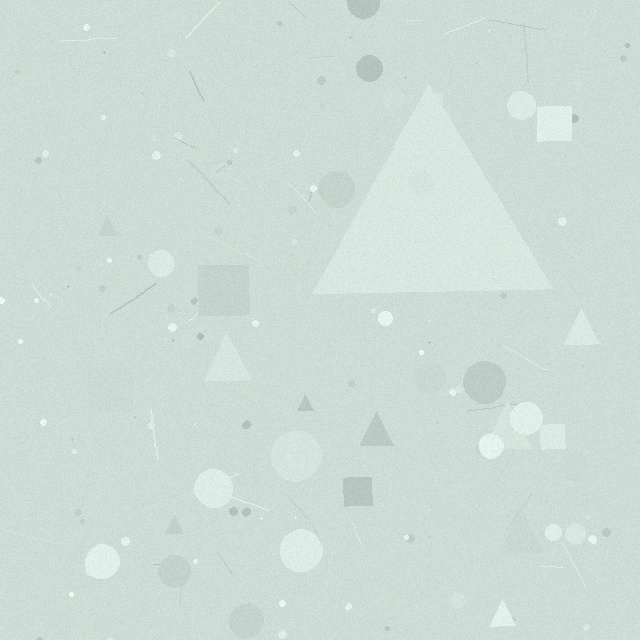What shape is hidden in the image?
A triangle is hidden in the image.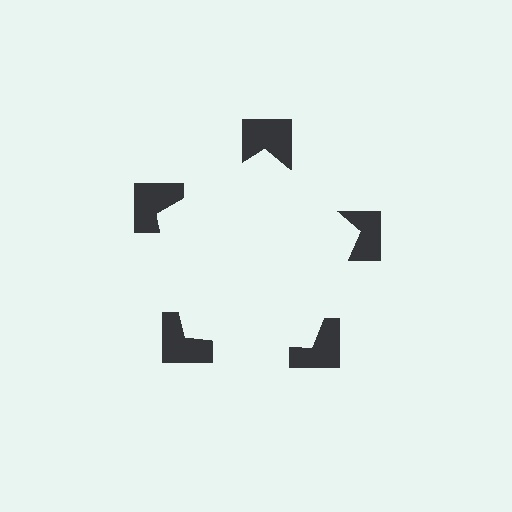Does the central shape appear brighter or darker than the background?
It typically appears slightly brighter than the background, even though no actual brightness change is drawn.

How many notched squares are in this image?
There are 5 — one at each vertex of the illusory pentagon.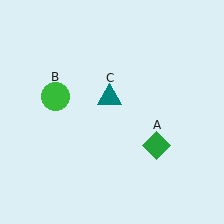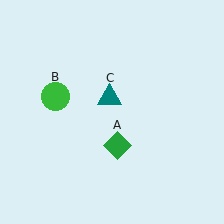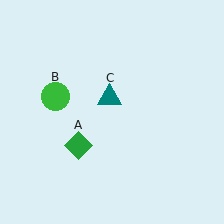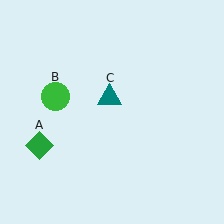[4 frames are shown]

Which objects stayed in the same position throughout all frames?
Green circle (object B) and teal triangle (object C) remained stationary.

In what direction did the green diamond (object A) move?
The green diamond (object A) moved left.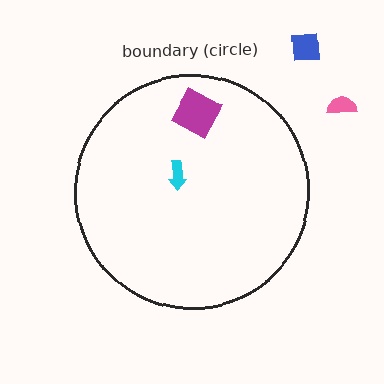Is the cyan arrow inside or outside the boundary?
Inside.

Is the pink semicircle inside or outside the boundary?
Outside.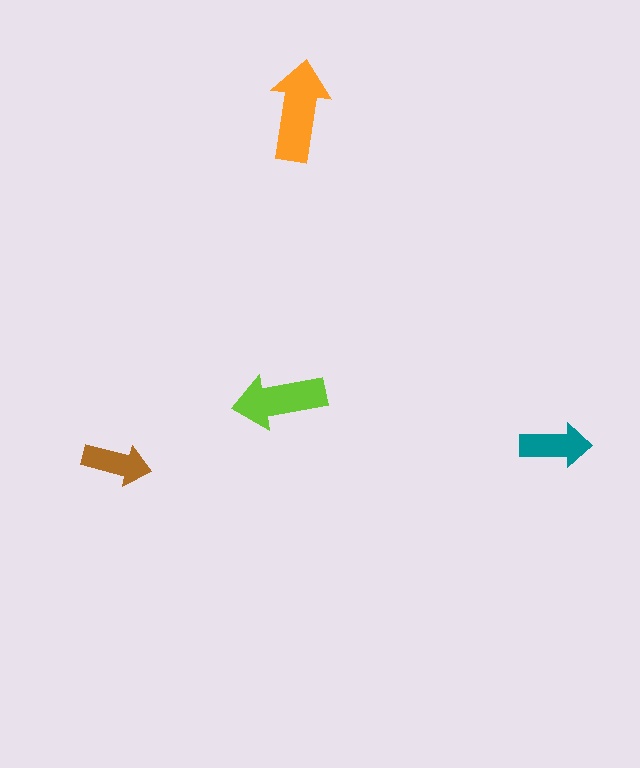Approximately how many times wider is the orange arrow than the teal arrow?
About 1.5 times wider.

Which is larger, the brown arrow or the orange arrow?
The orange one.